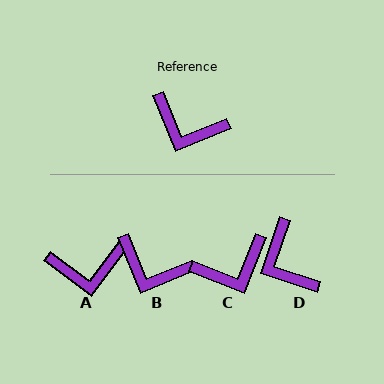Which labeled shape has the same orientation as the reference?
B.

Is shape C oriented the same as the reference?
No, it is off by about 46 degrees.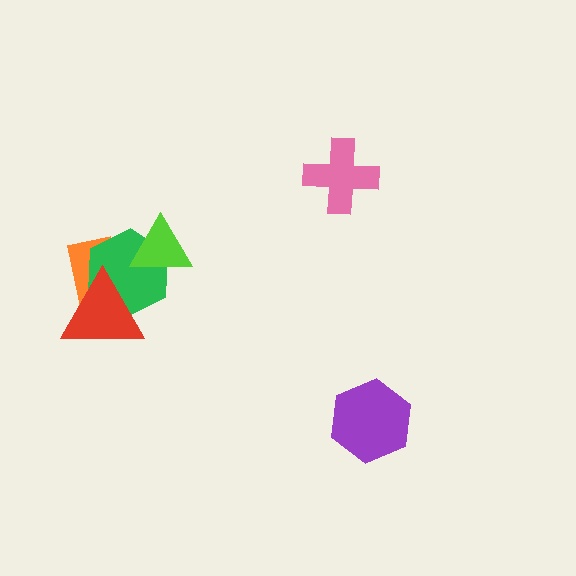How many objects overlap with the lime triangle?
1 object overlaps with the lime triangle.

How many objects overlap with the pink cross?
0 objects overlap with the pink cross.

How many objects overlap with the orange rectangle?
2 objects overlap with the orange rectangle.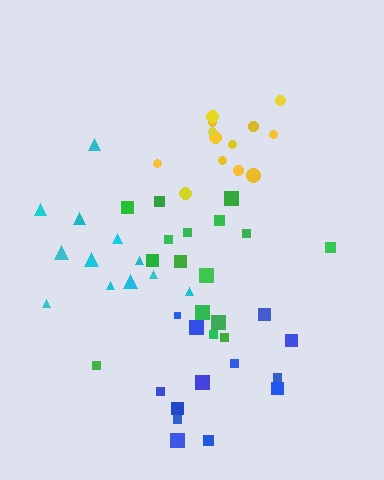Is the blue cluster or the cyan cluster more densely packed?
Blue.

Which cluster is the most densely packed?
Blue.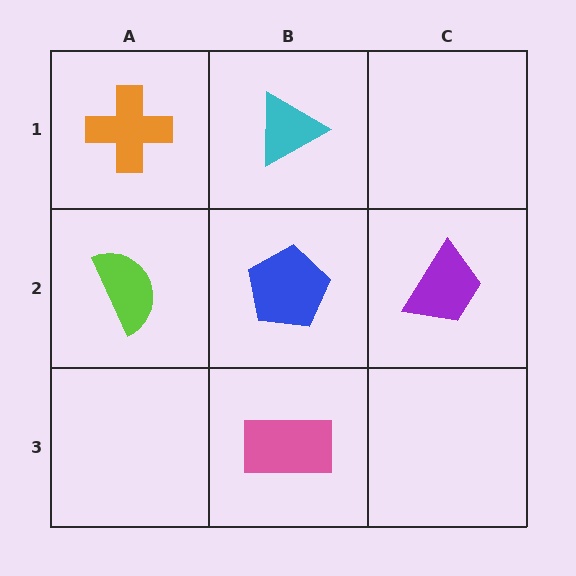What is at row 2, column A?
A lime semicircle.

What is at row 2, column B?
A blue pentagon.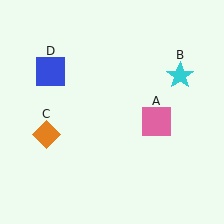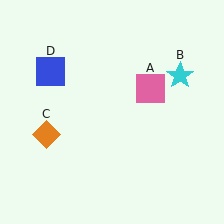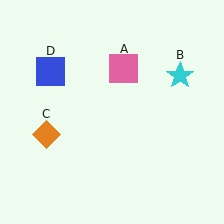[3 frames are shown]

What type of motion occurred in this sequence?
The pink square (object A) rotated counterclockwise around the center of the scene.